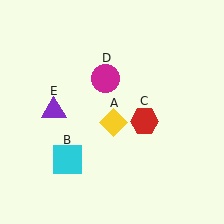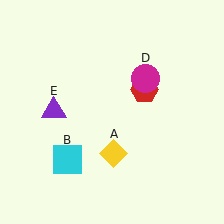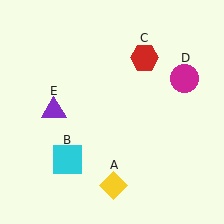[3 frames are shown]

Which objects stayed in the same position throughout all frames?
Cyan square (object B) and purple triangle (object E) remained stationary.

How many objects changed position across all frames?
3 objects changed position: yellow diamond (object A), red hexagon (object C), magenta circle (object D).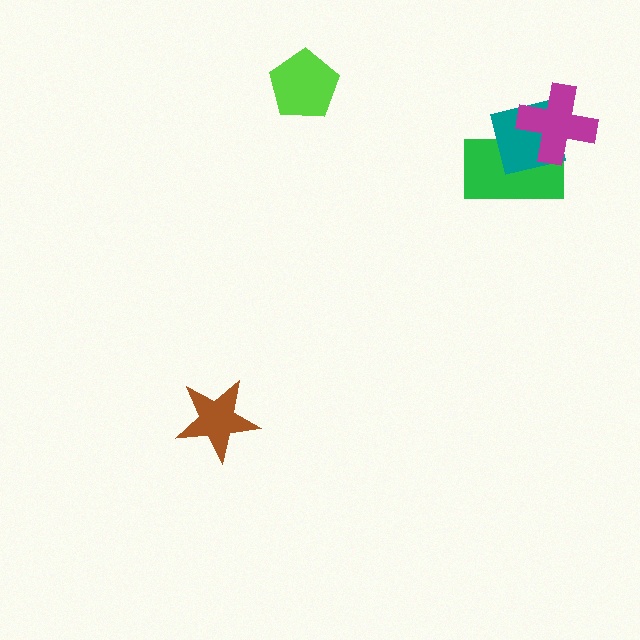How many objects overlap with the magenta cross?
2 objects overlap with the magenta cross.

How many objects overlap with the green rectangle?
2 objects overlap with the green rectangle.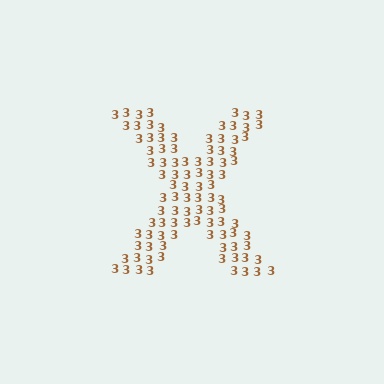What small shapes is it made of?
It is made of small digit 3's.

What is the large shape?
The large shape is the letter X.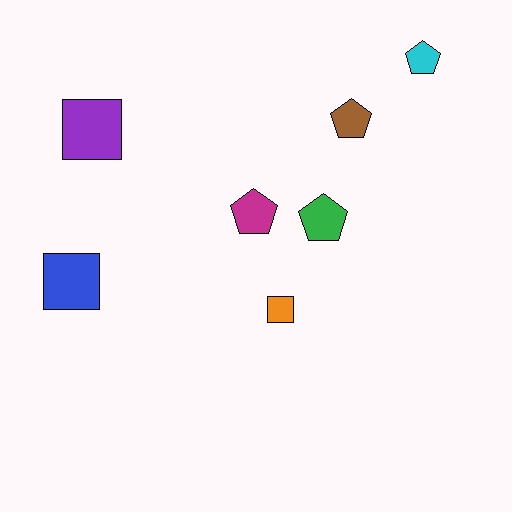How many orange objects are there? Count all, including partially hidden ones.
There is 1 orange object.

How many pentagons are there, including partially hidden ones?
There are 4 pentagons.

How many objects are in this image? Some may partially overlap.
There are 7 objects.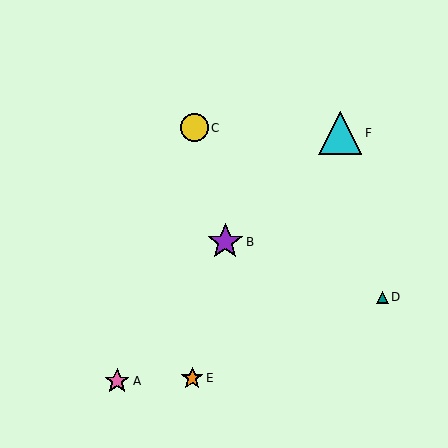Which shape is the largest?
The cyan triangle (labeled F) is the largest.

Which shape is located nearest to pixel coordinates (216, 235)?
The purple star (labeled B) at (225, 242) is nearest to that location.